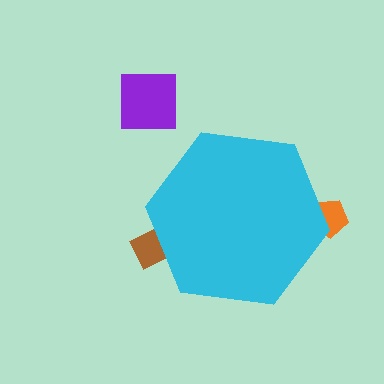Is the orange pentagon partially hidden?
Yes, the orange pentagon is partially hidden behind the cyan hexagon.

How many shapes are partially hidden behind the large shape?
2 shapes are partially hidden.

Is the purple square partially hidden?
No, the purple square is fully visible.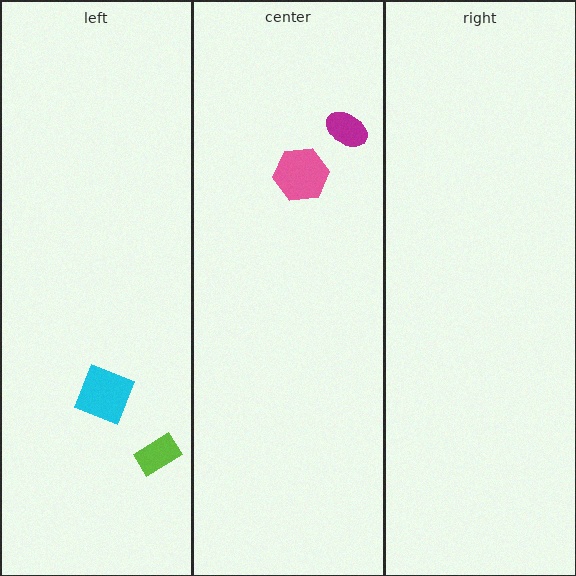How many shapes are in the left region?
2.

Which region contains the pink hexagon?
The center region.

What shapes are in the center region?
The pink hexagon, the magenta ellipse.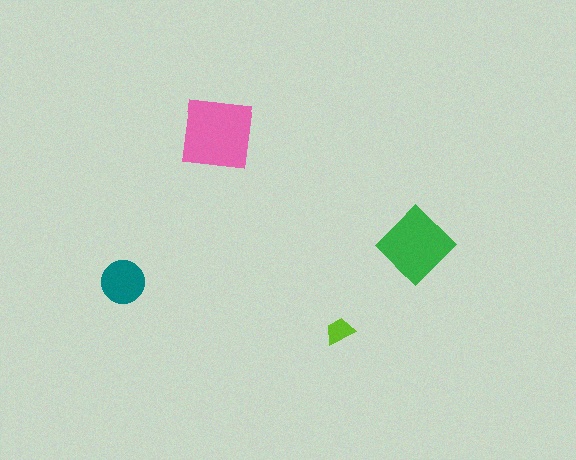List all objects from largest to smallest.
The pink square, the green diamond, the teal circle, the lime trapezoid.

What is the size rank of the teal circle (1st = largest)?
3rd.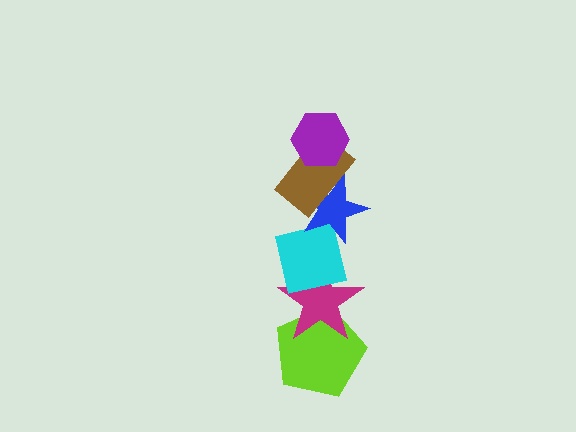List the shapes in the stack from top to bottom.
From top to bottom: the purple hexagon, the brown rectangle, the blue star, the cyan square, the magenta star, the lime pentagon.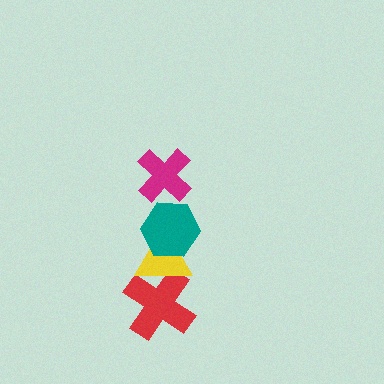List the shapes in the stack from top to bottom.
From top to bottom: the magenta cross, the teal hexagon, the yellow triangle, the red cross.